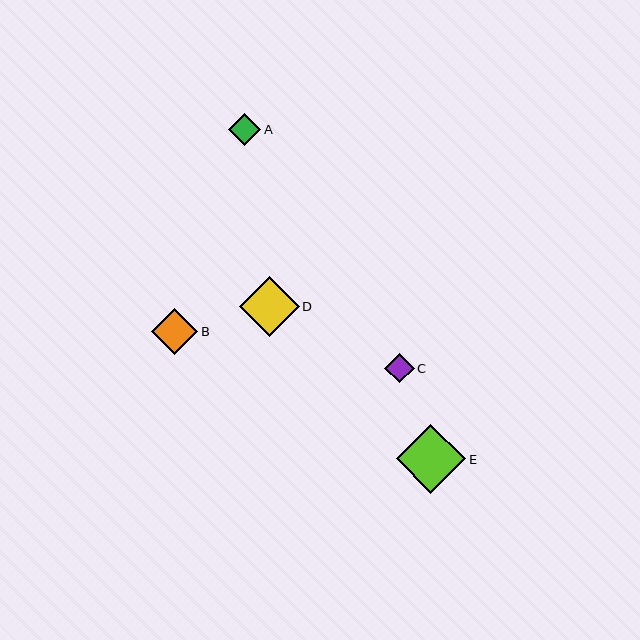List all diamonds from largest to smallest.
From largest to smallest: E, D, B, A, C.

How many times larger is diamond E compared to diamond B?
Diamond E is approximately 1.5 times the size of diamond B.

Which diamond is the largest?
Diamond E is the largest with a size of approximately 70 pixels.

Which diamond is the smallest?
Diamond C is the smallest with a size of approximately 29 pixels.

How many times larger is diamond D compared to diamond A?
Diamond D is approximately 1.9 times the size of diamond A.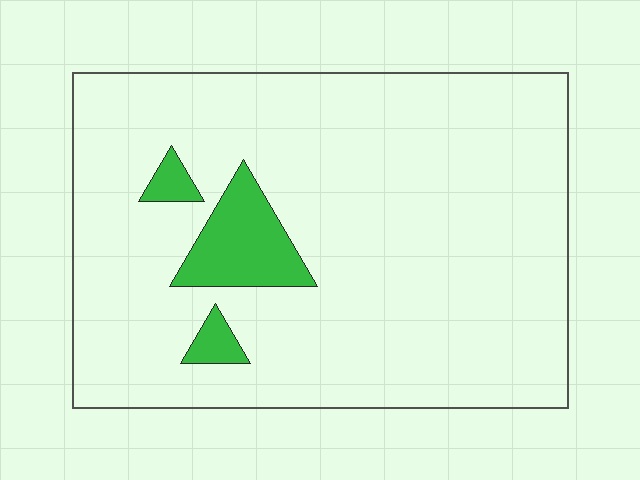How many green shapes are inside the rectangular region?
3.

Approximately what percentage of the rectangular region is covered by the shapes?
Approximately 10%.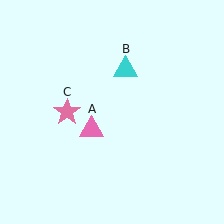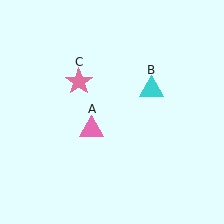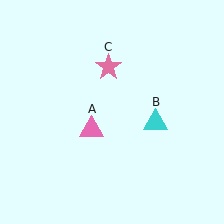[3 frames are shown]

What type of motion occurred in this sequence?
The cyan triangle (object B), pink star (object C) rotated clockwise around the center of the scene.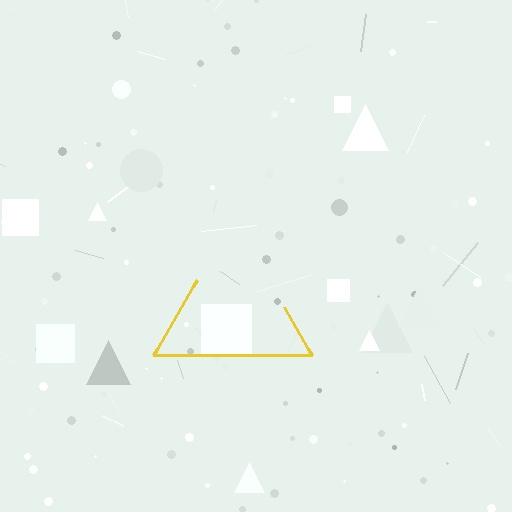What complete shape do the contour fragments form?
The contour fragments form a triangle.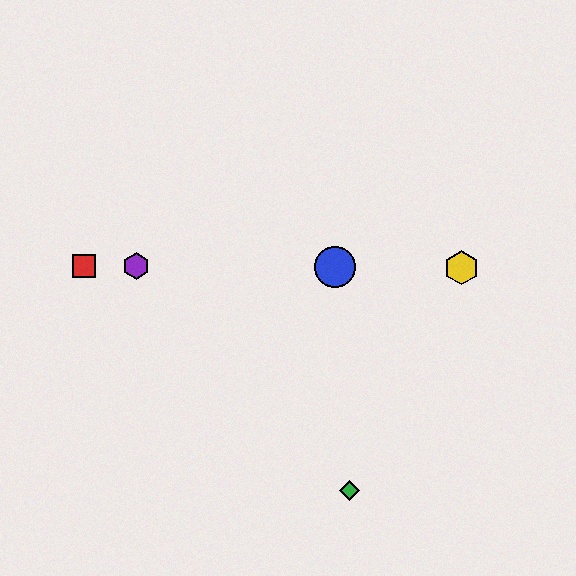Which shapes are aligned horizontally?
The red square, the blue circle, the yellow hexagon, the purple hexagon are aligned horizontally.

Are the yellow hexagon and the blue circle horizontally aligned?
Yes, both are at y≈268.